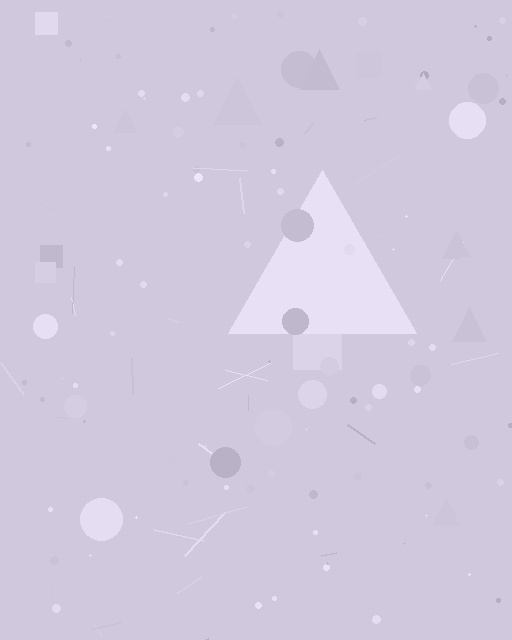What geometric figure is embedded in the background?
A triangle is embedded in the background.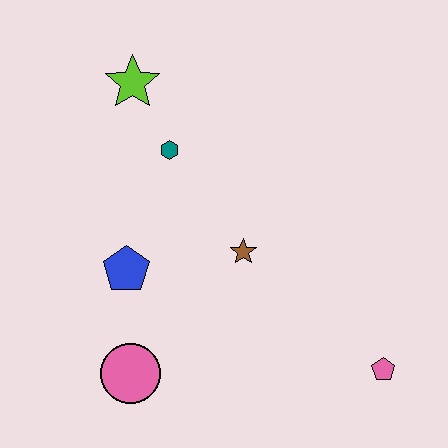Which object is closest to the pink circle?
The blue pentagon is closest to the pink circle.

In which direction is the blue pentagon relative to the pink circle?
The blue pentagon is above the pink circle.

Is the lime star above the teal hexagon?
Yes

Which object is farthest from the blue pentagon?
The pink pentagon is farthest from the blue pentagon.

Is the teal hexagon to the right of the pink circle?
Yes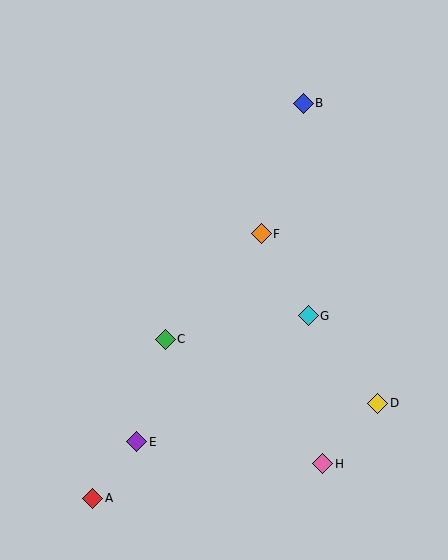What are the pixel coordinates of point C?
Point C is at (165, 339).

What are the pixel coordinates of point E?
Point E is at (137, 442).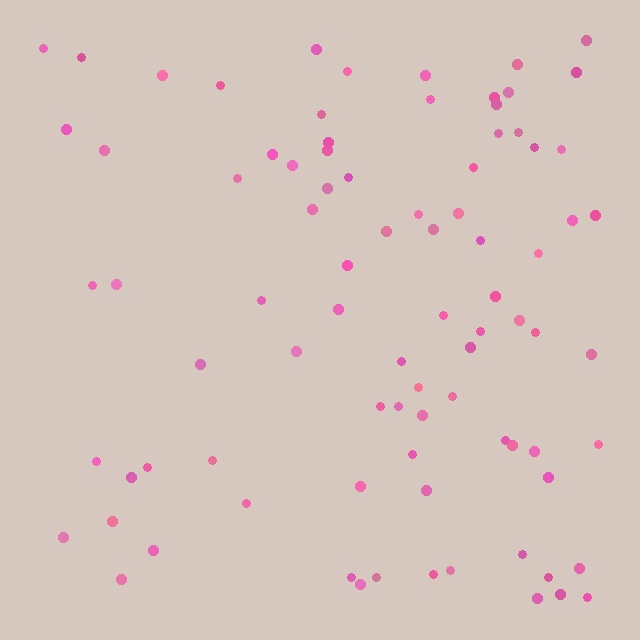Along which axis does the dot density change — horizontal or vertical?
Horizontal.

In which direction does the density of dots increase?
From left to right, with the right side densest.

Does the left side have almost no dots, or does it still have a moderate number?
Still a moderate number, just noticeably fewer than the right.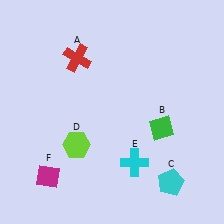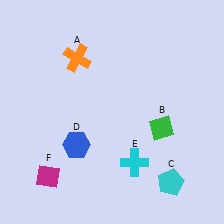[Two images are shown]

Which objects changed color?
A changed from red to orange. D changed from lime to blue.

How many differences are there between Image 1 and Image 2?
There are 2 differences between the two images.